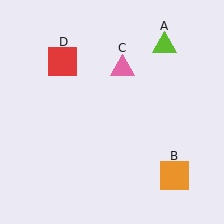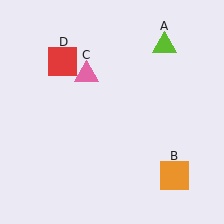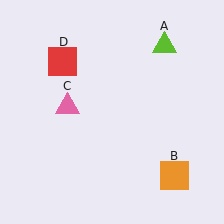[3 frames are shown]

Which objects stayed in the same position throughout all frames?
Lime triangle (object A) and orange square (object B) and red square (object D) remained stationary.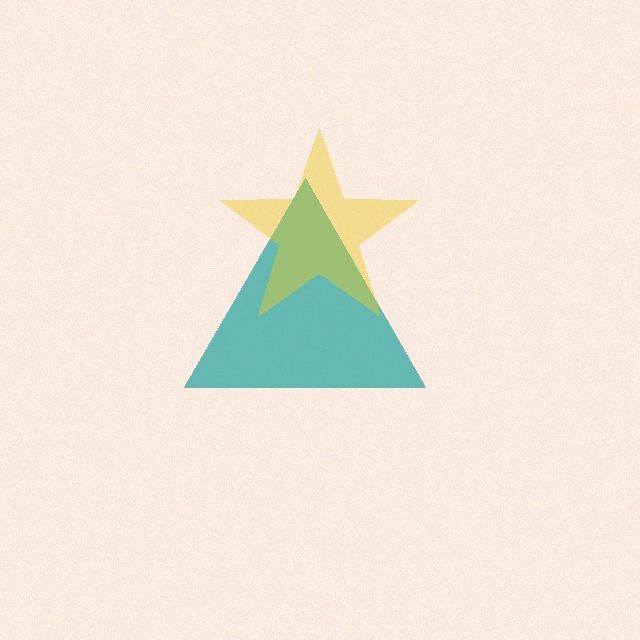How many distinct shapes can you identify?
There are 2 distinct shapes: a teal triangle, a yellow star.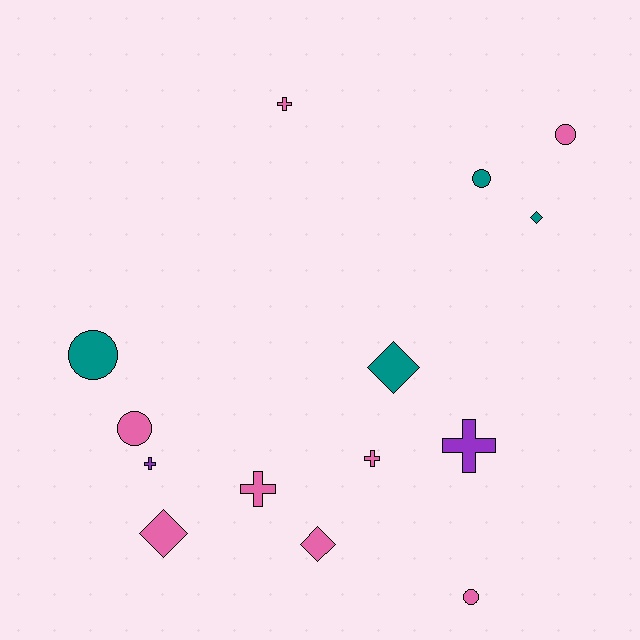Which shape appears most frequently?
Cross, with 5 objects.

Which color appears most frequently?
Pink, with 8 objects.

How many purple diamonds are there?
There are no purple diamonds.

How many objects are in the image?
There are 14 objects.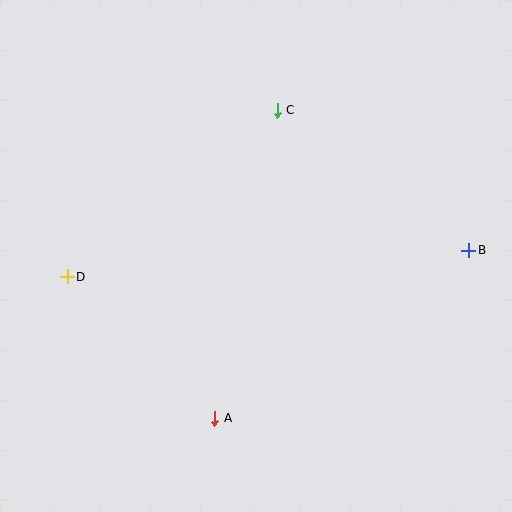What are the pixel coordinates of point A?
Point A is at (215, 418).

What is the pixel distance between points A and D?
The distance between A and D is 204 pixels.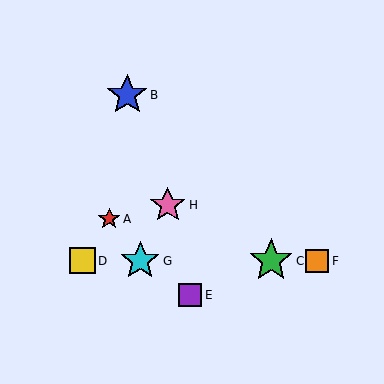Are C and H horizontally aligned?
No, C is at y≈261 and H is at y≈205.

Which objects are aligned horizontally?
Objects C, D, F, G are aligned horizontally.